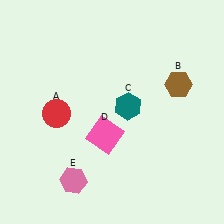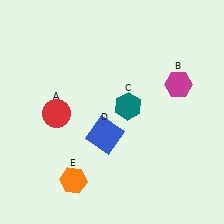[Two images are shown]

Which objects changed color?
B changed from brown to magenta. D changed from pink to blue. E changed from pink to orange.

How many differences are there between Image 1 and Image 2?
There are 3 differences between the two images.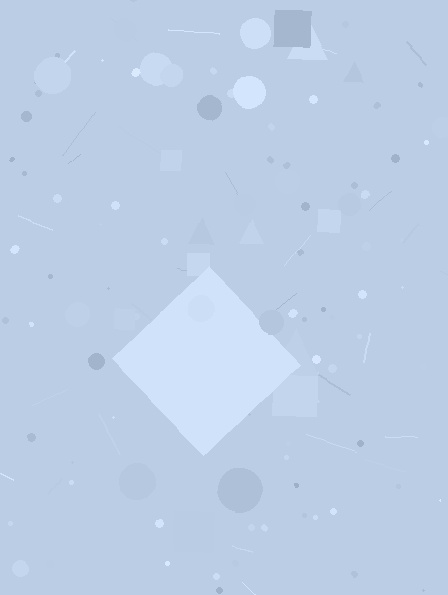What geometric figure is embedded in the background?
A diamond is embedded in the background.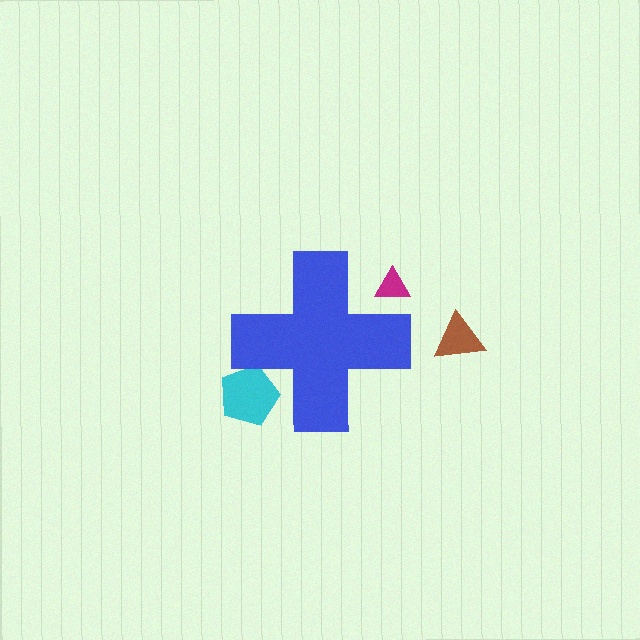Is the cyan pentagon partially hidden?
Yes, the cyan pentagon is partially hidden behind the blue cross.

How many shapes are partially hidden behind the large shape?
2 shapes are partially hidden.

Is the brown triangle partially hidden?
No, the brown triangle is fully visible.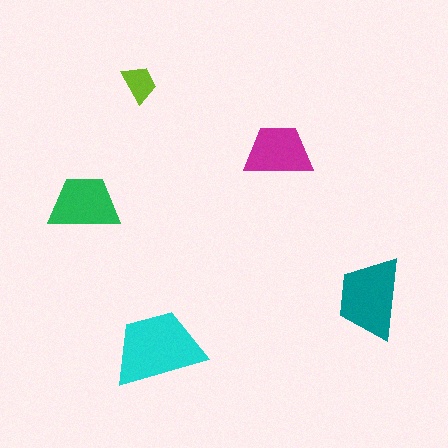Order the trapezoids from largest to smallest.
the cyan one, the teal one, the green one, the magenta one, the lime one.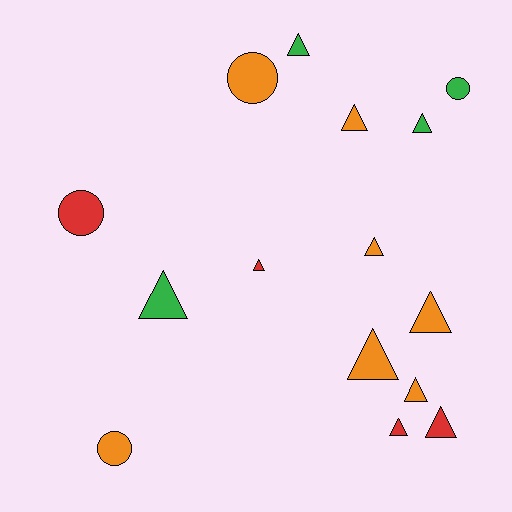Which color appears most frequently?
Orange, with 7 objects.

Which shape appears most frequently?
Triangle, with 11 objects.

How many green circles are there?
There is 1 green circle.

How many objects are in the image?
There are 15 objects.